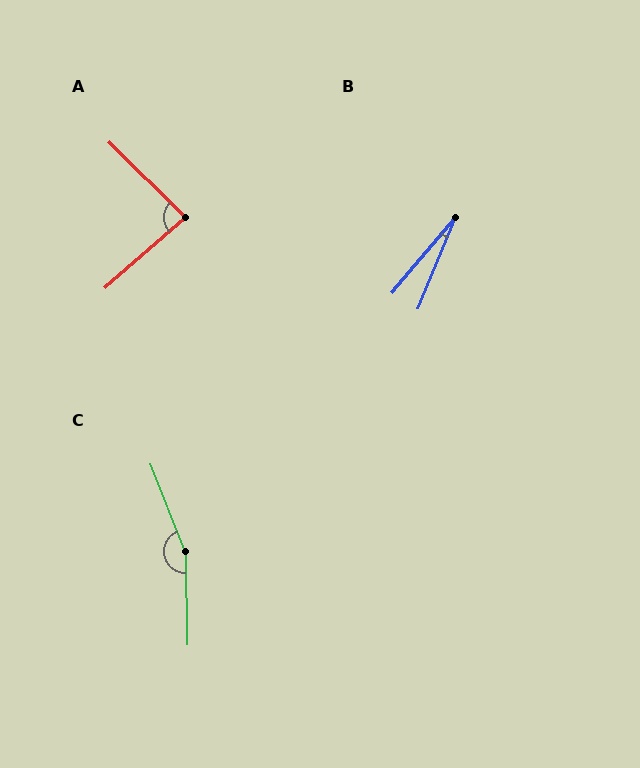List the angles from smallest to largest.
B (18°), A (86°), C (159°).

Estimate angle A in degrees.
Approximately 86 degrees.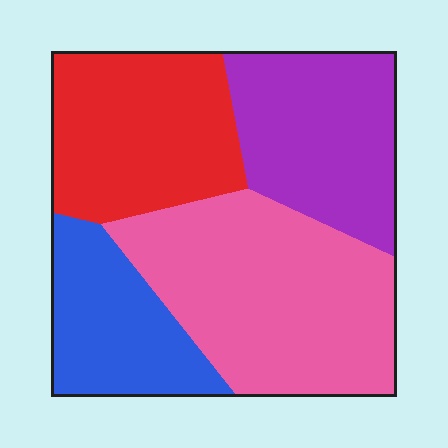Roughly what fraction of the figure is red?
Red covers 25% of the figure.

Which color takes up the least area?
Blue, at roughly 15%.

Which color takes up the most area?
Pink, at roughly 35%.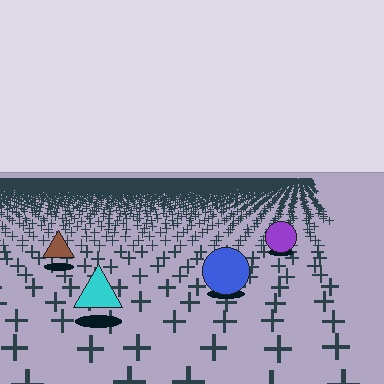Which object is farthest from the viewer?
The purple circle is farthest from the viewer. It appears smaller and the ground texture around it is denser.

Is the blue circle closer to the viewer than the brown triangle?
Yes. The blue circle is closer — you can tell from the texture gradient: the ground texture is coarser near it.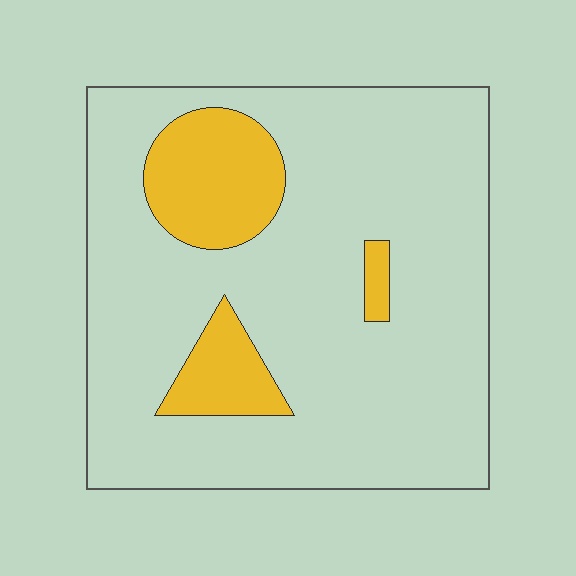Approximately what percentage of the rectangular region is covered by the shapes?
Approximately 15%.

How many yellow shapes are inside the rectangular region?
3.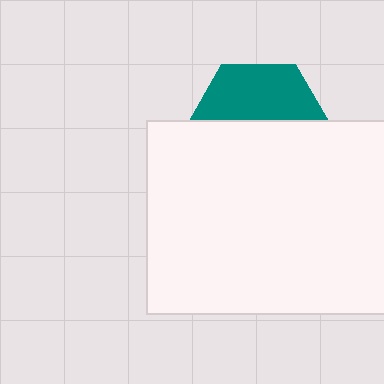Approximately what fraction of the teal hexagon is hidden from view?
Roughly 59% of the teal hexagon is hidden behind the white rectangle.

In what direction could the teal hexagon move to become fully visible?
The teal hexagon could move up. That would shift it out from behind the white rectangle entirely.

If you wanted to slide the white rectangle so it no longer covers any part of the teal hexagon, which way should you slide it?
Slide it down — that is the most direct way to separate the two shapes.